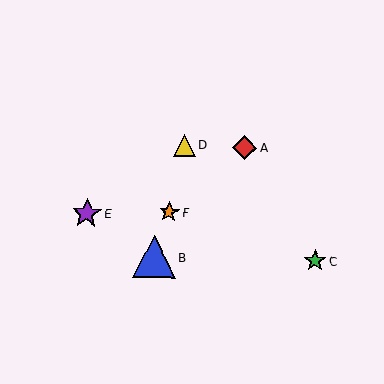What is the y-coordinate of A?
Object A is at y≈148.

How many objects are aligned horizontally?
2 objects (B, C) are aligned horizontally.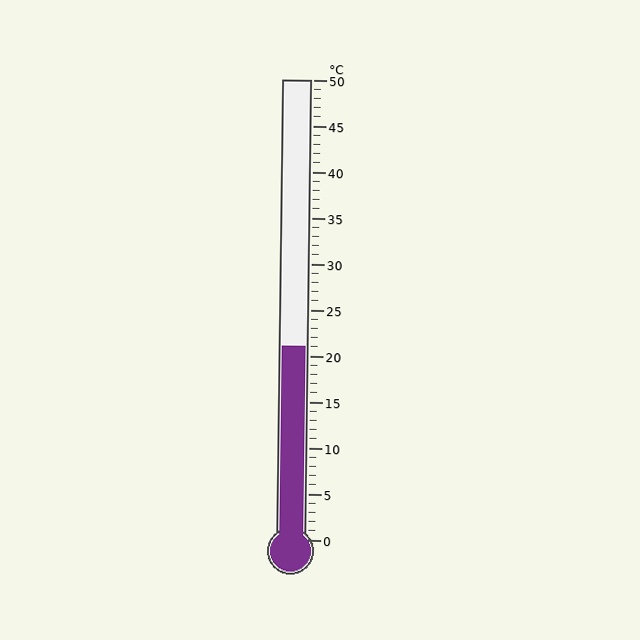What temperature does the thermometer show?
The thermometer shows approximately 21°C.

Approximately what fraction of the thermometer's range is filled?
The thermometer is filled to approximately 40% of its range.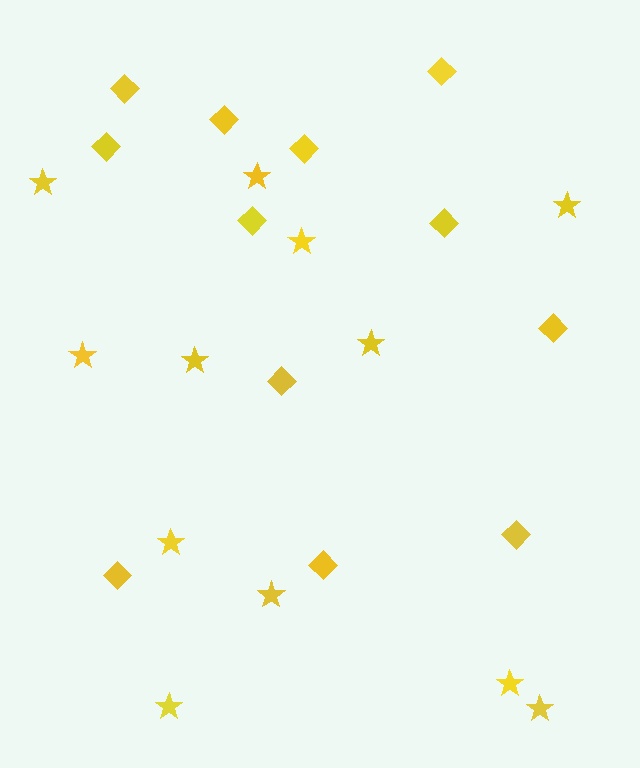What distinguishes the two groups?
There are 2 groups: one group of diamonds (12) and one group of stars (12).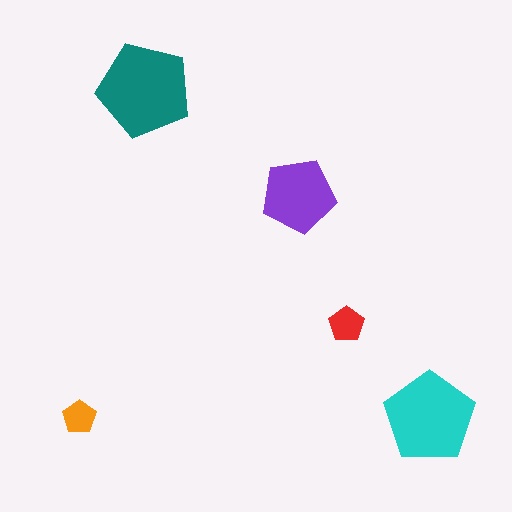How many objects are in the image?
There are 5 objects in the image.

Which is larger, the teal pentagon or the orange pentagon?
The teal one.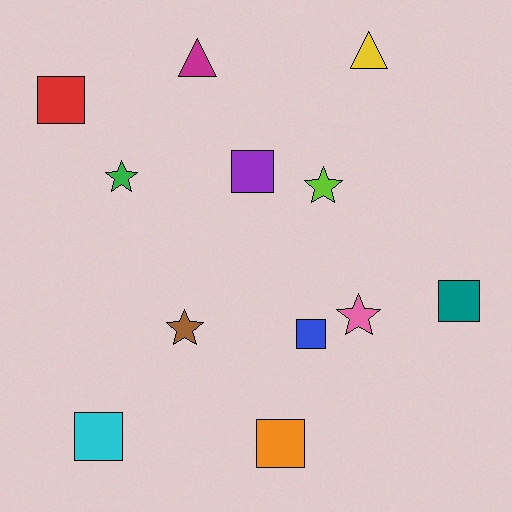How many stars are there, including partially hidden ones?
There are 4 stars.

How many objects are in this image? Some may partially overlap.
There are 12 objects.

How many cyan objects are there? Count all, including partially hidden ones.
There is 1 cyan object.